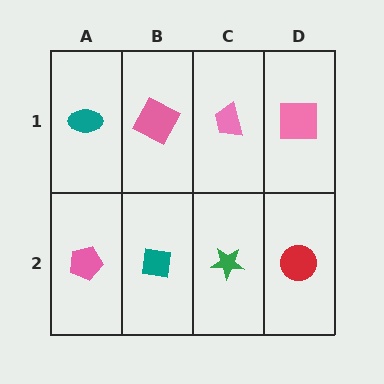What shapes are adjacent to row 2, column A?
A teal ellipse (row 1, column A), a teal square (row 2, column B).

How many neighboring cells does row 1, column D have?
2.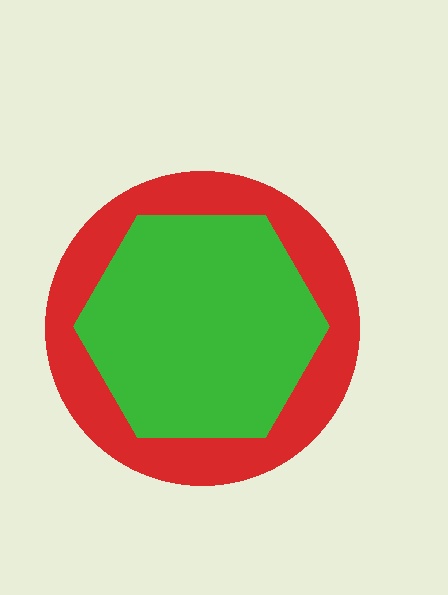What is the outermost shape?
The red circle.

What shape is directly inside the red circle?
The green hexagon.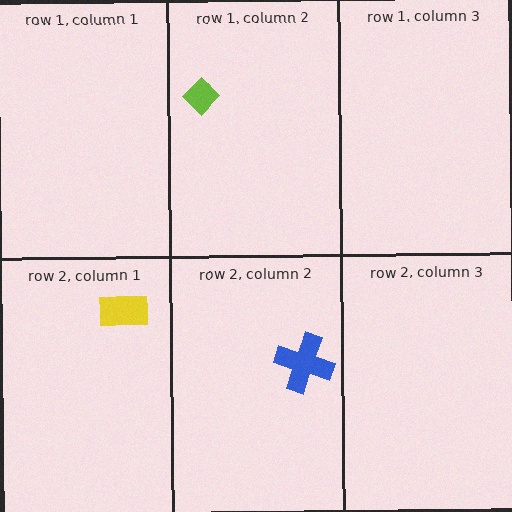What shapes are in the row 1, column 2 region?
The lime diamond.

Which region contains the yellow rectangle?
The row 2, column 1 region.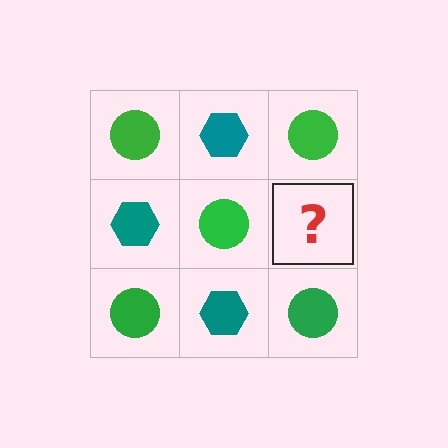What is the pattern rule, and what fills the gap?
The rule is that it alternates green circle and teal hexagon in a checkerboard pattern. The gap should be filled with a teal hexagon.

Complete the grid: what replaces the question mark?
The question mark should be replaced with a teal hexagon.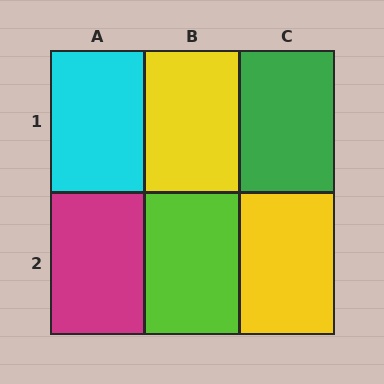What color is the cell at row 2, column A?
Magenta.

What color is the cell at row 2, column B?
Lime.